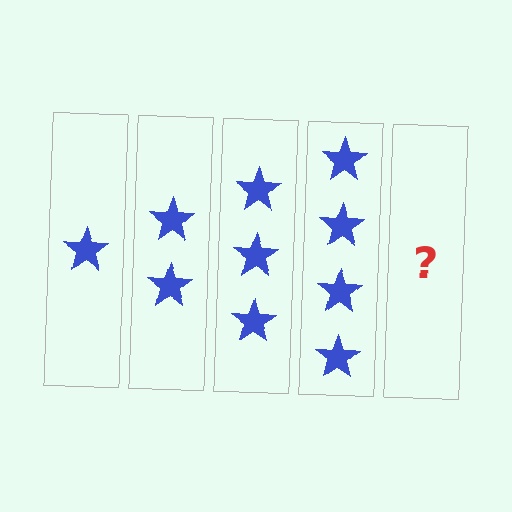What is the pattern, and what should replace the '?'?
The pattern is that each step adds one more star. The '?' should be 5 stars.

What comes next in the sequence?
The next element should be 5 stars.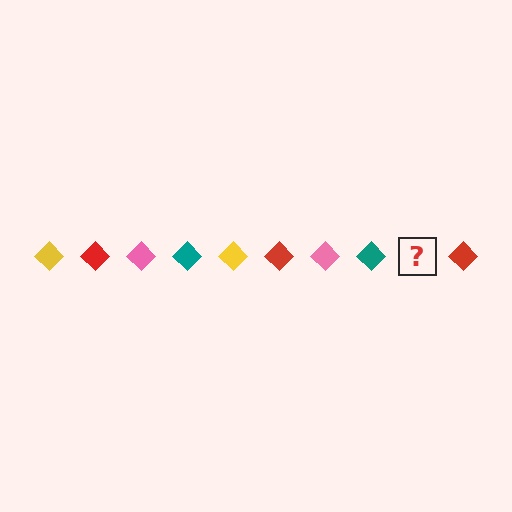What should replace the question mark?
The question mark should be replaced with a yellow diamond.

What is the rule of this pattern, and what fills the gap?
The rule is that the pattern cycles through yellow, red, pink, teal diamonds. The gap should be filled with a yellow diamond.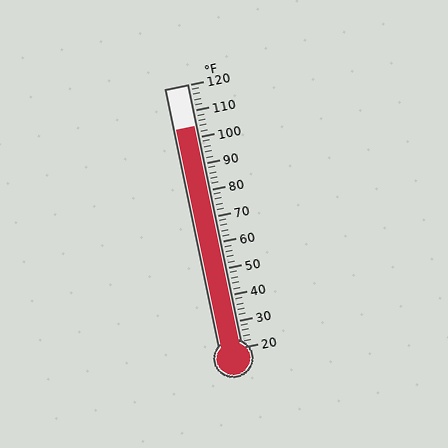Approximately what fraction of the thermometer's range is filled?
The thermometer is filled to approximately 85% of its range.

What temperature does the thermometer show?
The thermometer shows approximately 104°F.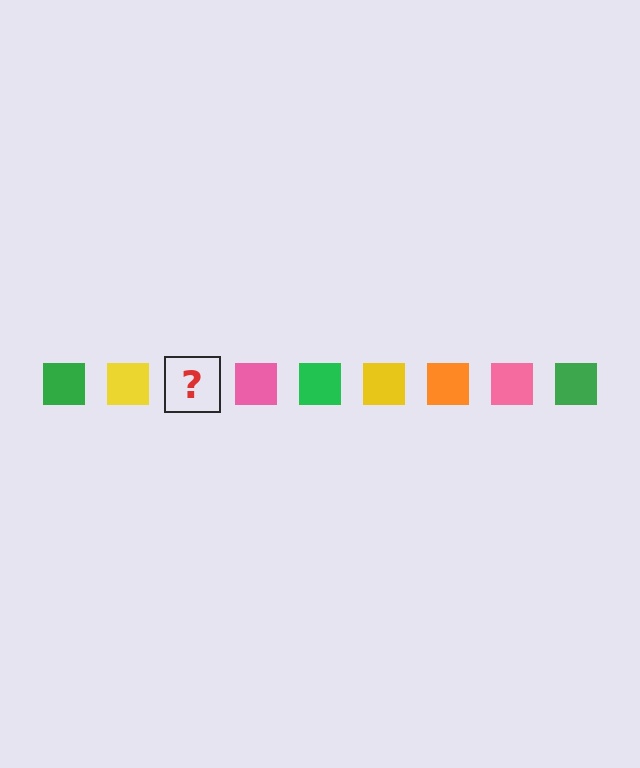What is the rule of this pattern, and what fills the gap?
The rule is that the pattern cycles through green, yellow, orange, pink squares. The gap should be filled with an orange square.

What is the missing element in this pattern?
The missing element is an orange square.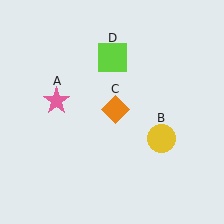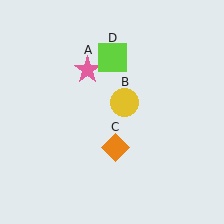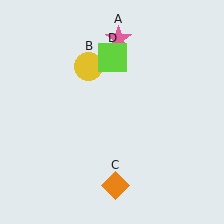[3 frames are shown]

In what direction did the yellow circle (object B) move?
The yellow circle (object B) moved up and to the left.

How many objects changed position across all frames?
3 objects changed position: pink star (object A), yellow circle (object B), orange diamond (object C).